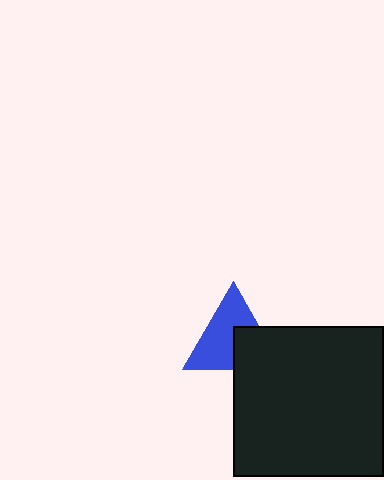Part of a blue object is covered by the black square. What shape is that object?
It is a triangle.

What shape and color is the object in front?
The object in front is a black square.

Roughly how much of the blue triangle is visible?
About half of it is visible (roughly 63%).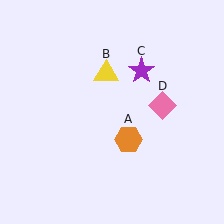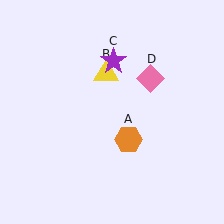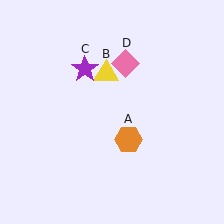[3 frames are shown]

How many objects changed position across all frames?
2 objects changed position: purple star (object C), pink diamond (object D).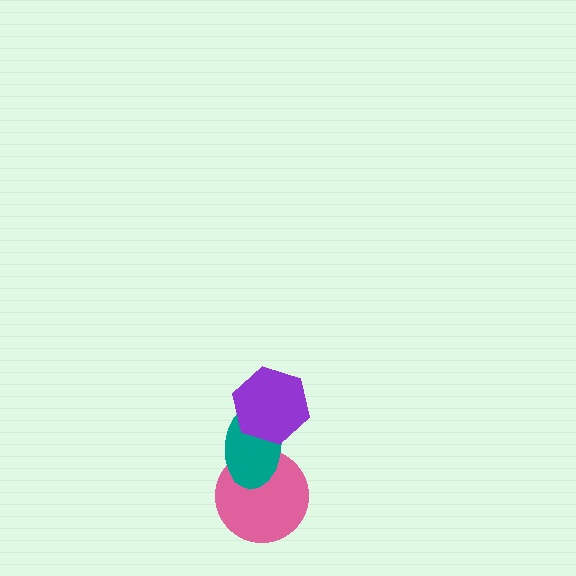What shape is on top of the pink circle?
The teal ellipse is on top of the pink circle.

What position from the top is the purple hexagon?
The purple hexagon is 1st from the top.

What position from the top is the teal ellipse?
The teal ellipse is 2nd from the top.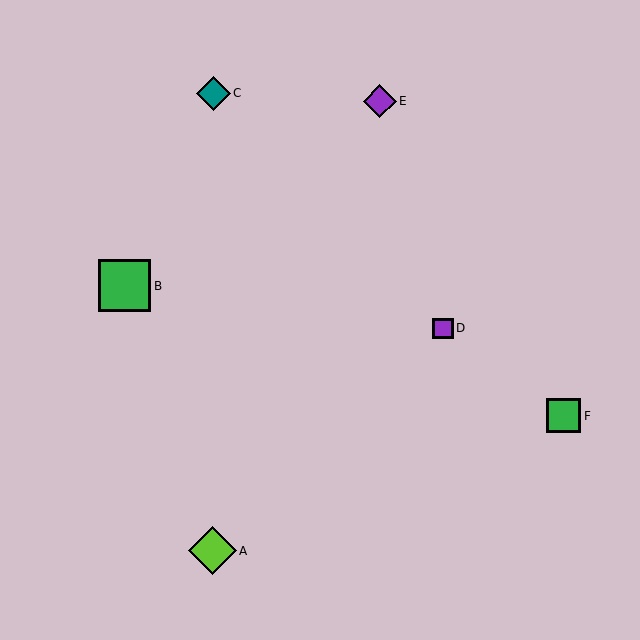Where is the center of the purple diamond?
The center of the purple diamond is at (380, 101).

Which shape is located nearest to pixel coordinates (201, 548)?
The lime diamond (labeled A) at (213, 551) is nearest to that location.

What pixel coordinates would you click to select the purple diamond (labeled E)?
Click at (380, 101) to select the purple diamond E.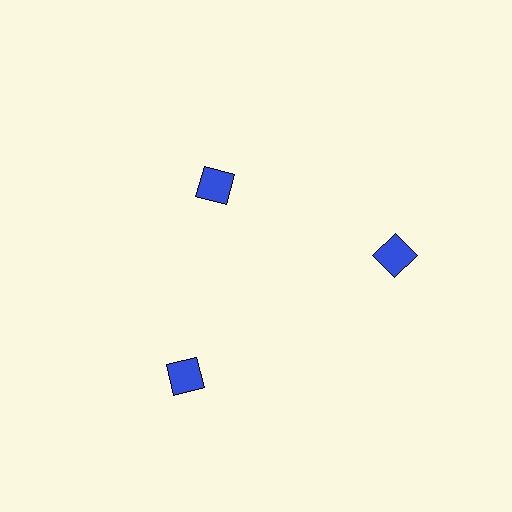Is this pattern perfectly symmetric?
No. The 3 blue diamonds are arranged in a ring, but one element near the 11 o'clock position is pulled inward toward the center, breaking the 3-fold rotational symmetry.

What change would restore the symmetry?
The symmetry would be restored by moving it outward, back onto the ring so that all 3 diamonds sit at equal angles and equal distance from the center.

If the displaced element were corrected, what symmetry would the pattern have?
It would have 3-fold rotational symmetry — the pattern would map onto itself every 120 degrees.